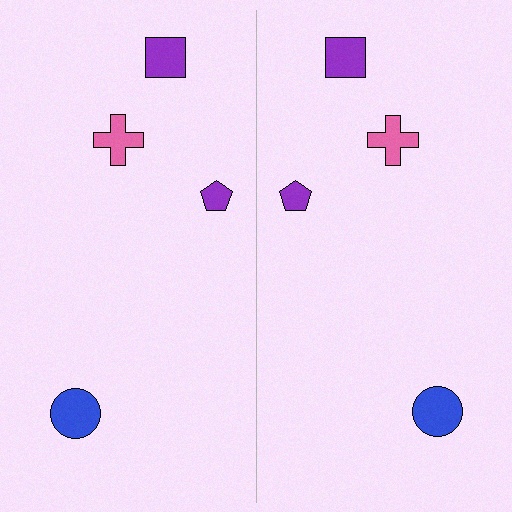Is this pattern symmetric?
Yes, this pattern has bilateral (reflection) symmetry.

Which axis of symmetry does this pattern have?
The pattern has a vertical axis of symmetry running through the center of the image.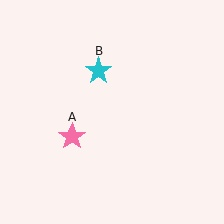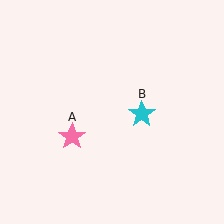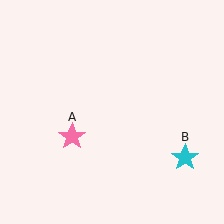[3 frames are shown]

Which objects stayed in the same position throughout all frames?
Pink star (object A) remained stationary.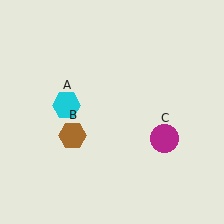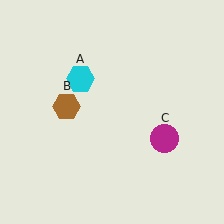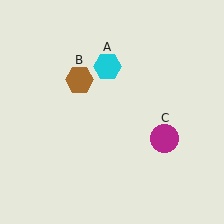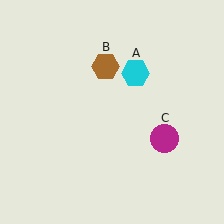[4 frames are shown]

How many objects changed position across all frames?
2 objects changed position: cyan hexagon (object A), brown hexagon (object B).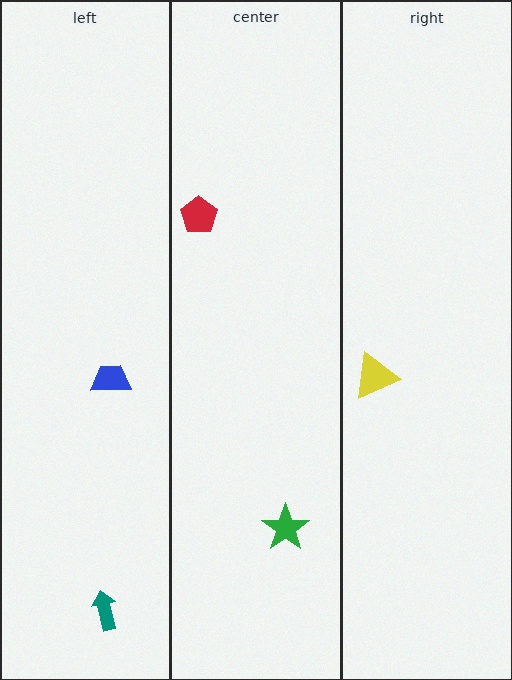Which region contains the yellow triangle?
The right region.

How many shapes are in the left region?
2.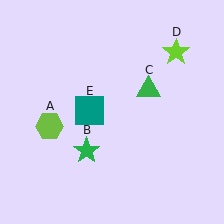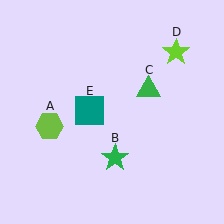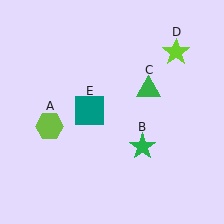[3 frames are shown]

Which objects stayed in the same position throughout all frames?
Lime hexagon (object A) and green triangle (object C) and lime star (object D) and teal square (object E) remained stationary.